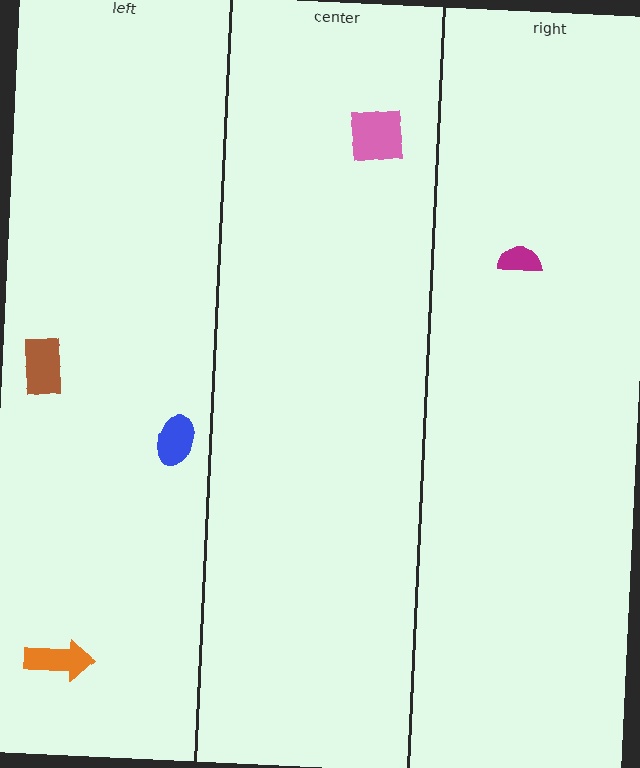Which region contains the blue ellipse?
The left region.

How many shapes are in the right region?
1.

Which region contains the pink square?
The center region.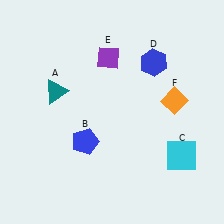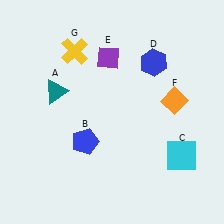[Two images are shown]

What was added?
A yellow cross (G) was added in Image 2.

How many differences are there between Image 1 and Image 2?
There is 1 difference between the two images.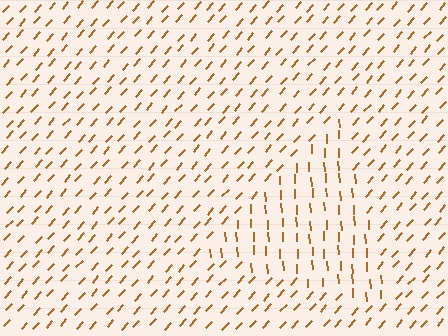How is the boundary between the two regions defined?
The boundary is defined purely by a change in line orientation (approximately 45 degrees difference). All lines are the same color and thickness.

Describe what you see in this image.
The image is filled with small brown line segments. A triangle region in the image has lines oriented differently from the surrounding lines, creating a visible texture boundary.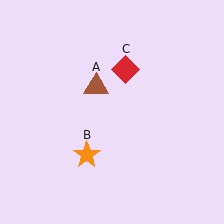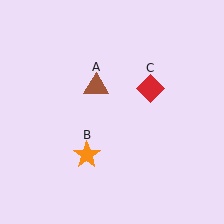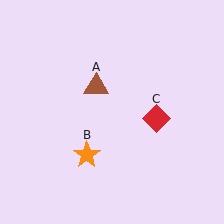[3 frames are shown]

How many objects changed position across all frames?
1 object changed position: red diamond (object C).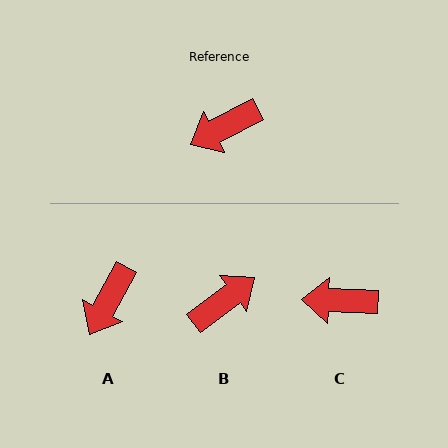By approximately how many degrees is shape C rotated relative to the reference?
Approximately 30 degrees clockwise.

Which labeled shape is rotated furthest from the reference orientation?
B, about 170 degrees away.